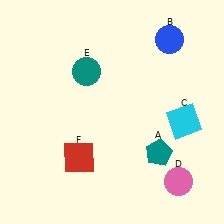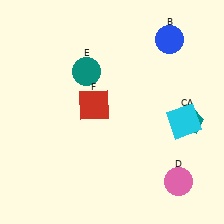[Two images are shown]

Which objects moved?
The objects that moved are: the teal pentagon (A), the red square (F).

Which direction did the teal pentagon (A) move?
The teal pentagon (A) moved up.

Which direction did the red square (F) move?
The red square (F) moved up.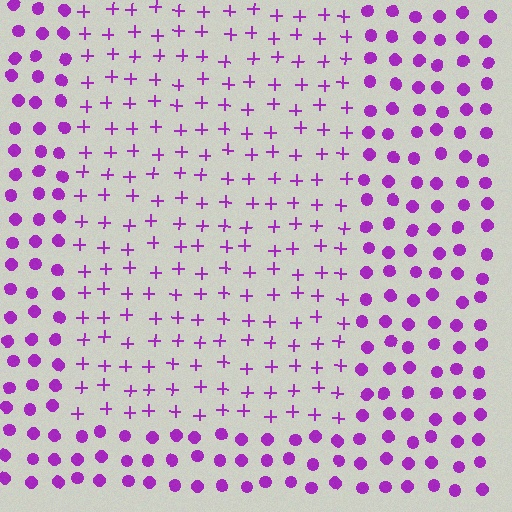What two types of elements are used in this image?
The image uses plus signs inside the rectangle region and circles outside it.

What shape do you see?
I see a rectangle.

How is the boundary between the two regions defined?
The boundary is defined by a change in element shape: plus signs inside vs. circles outside. All elements share the same color and spacing.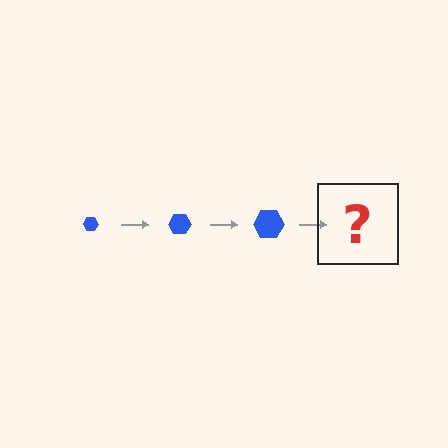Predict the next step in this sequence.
The next step is a blue hexagon, larger than the previous one.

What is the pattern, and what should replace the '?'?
The pattern is that the hexagon gets progressively larger each step. The '?' should be a blue hexagon, larger than the previous one.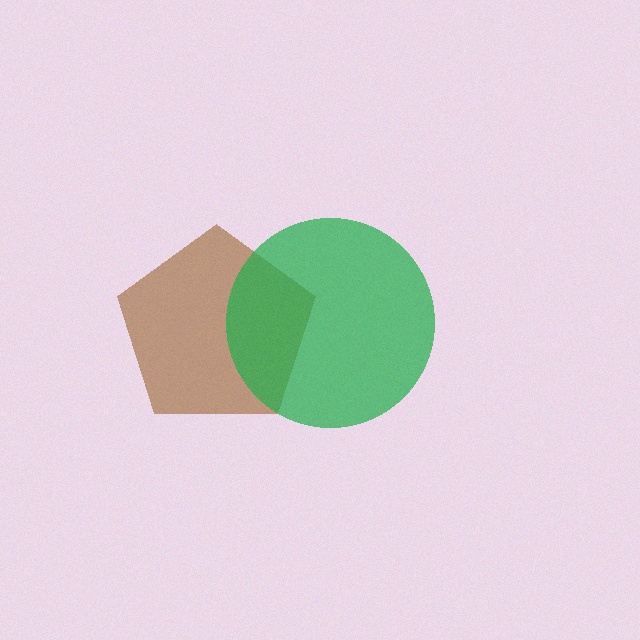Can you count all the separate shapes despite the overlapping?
Yes, there are 2 separate shapes.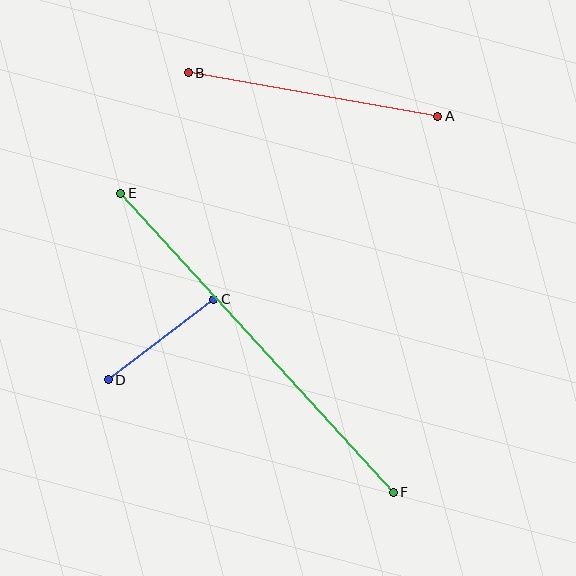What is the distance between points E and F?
The distance is approximately 405 pixels.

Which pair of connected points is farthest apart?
Points E and F are farthest apart.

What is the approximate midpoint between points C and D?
The midpoint is at approximately (161, 340) pixels.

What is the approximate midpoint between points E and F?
The midpoint is at approximately (257, 343) pixels.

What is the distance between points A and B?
The distance is approximately 253 pixels.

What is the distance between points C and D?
The distance is approximately 133 pixels.